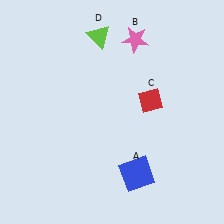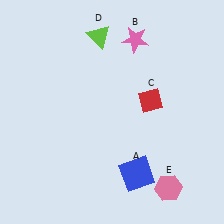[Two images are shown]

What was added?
A pink hexagon (E) was added in Image 2.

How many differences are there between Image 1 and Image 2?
There is 1 difference between the two images.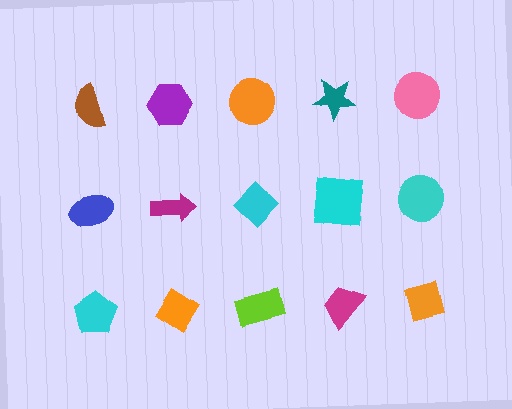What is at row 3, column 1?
A cyan pentagon.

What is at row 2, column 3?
A cyan diamond.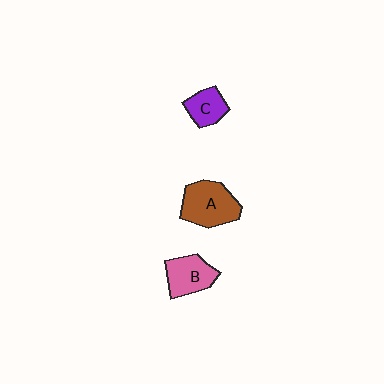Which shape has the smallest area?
Shape C (purple).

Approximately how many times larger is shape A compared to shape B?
Approximately 1.3 times.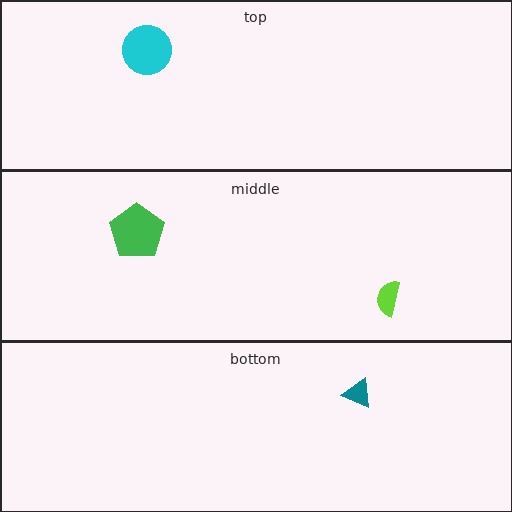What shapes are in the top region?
The cyan circle.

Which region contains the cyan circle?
The top region.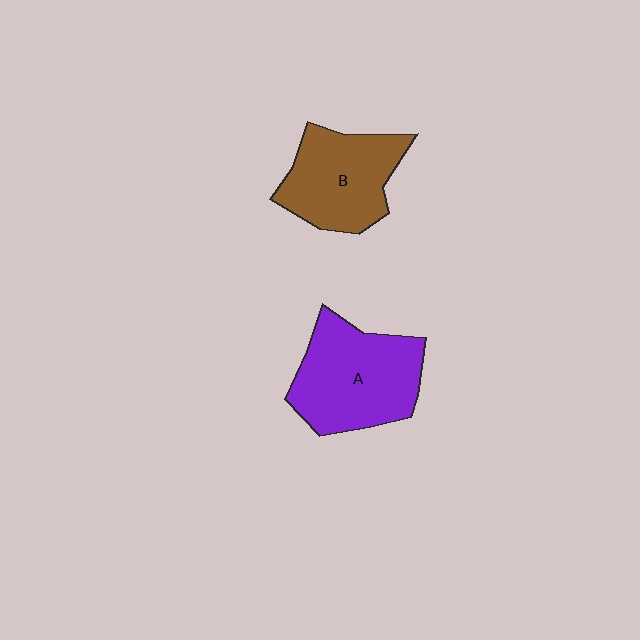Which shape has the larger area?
Shape A (purple).